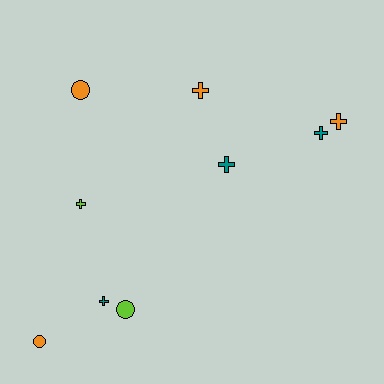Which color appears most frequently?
Orange, with 4 objects.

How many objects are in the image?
There are 9 objects.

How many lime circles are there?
There is 1 lime circle.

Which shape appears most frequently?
Cross, with 6 objects.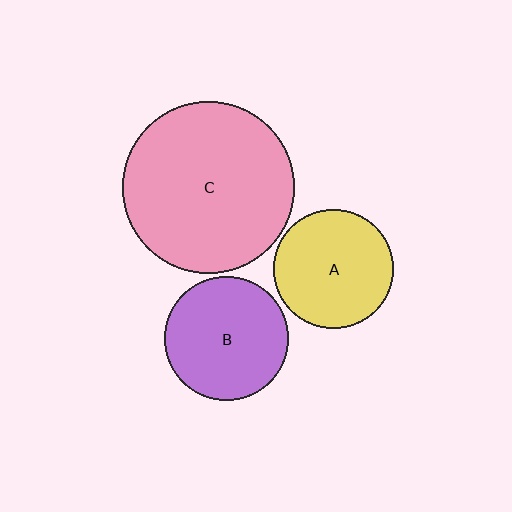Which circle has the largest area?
Circle C (pink).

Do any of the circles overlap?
No, none of the circles overlap.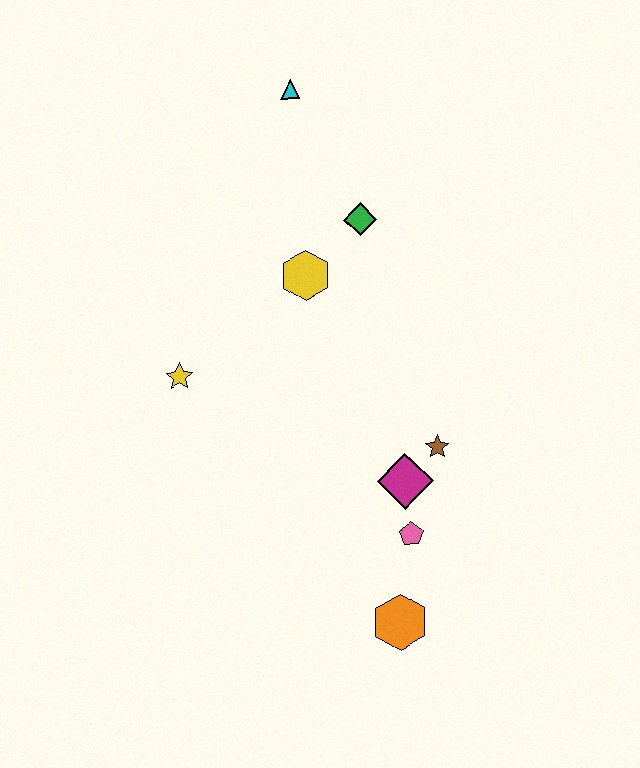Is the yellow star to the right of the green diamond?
No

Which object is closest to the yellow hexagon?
The green diamond is closest to the yellow hexagon.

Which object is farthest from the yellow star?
The orange hexagon is farthest from the yellow star.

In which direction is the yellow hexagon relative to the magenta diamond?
The yellow hexagon is above the magenta diamond.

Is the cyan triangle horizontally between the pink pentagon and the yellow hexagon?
No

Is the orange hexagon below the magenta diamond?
Yes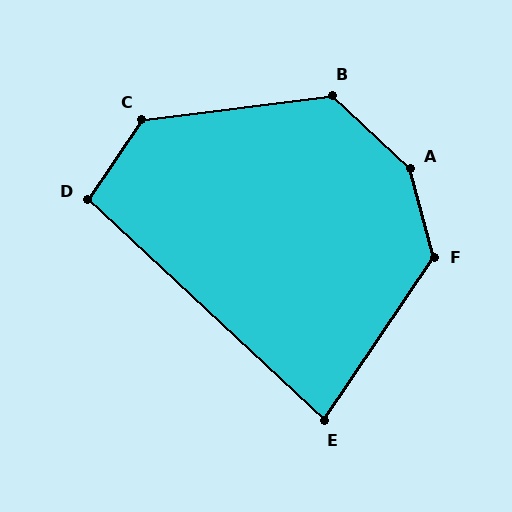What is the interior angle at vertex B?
Approximately 130 degrees (obtuse).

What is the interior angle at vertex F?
Approximately 132 degrees (obtuse).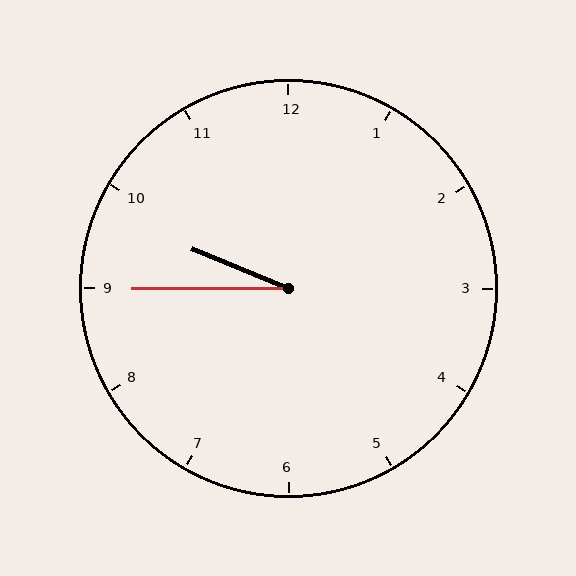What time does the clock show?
9:45.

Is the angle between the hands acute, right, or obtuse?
It is acute.